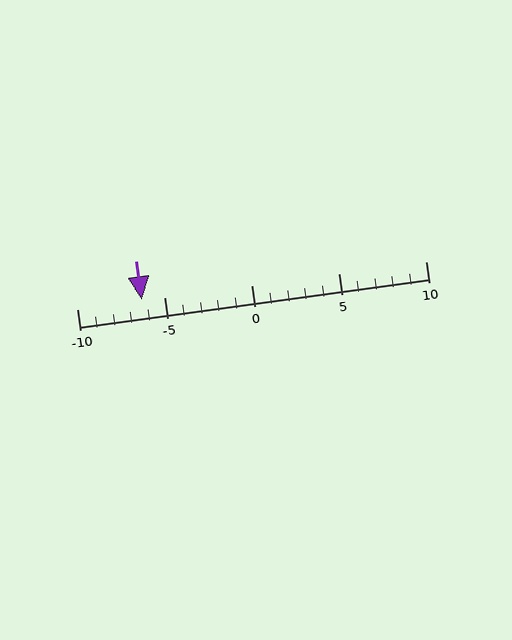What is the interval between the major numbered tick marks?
The major tick marks are spaced 5 units apart.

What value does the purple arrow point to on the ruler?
The purple arrow points to approximately -6.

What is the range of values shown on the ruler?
The ruler shows values from -10 to 10.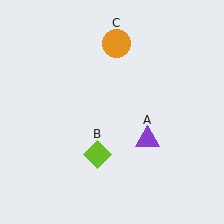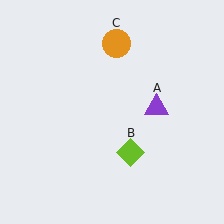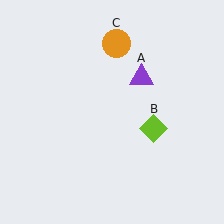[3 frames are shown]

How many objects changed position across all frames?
2 objects changed position: purple triangle (object A), lime diamond (object B).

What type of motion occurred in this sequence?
The purple triangle (object A), lime diamond (object B) rotated counterclockwise around the center of the scene.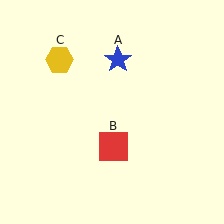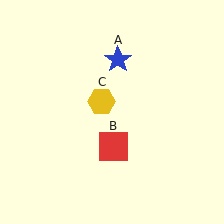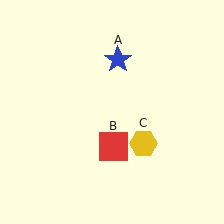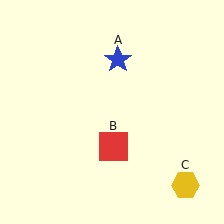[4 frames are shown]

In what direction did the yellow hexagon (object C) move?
The yellow hexagon (object C) moved down and to the right.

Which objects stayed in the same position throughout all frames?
Blue star (object A) and red square (object B) remained stationary.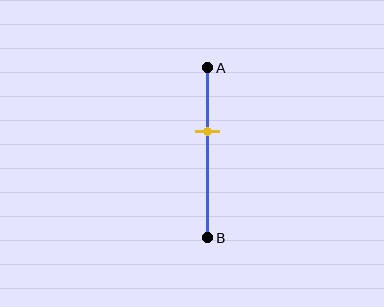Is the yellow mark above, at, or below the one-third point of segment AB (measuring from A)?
The yellow mark is below the one-third point of segment AB.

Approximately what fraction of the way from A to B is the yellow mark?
The yellow mark is approximately 35% of the way from A to B.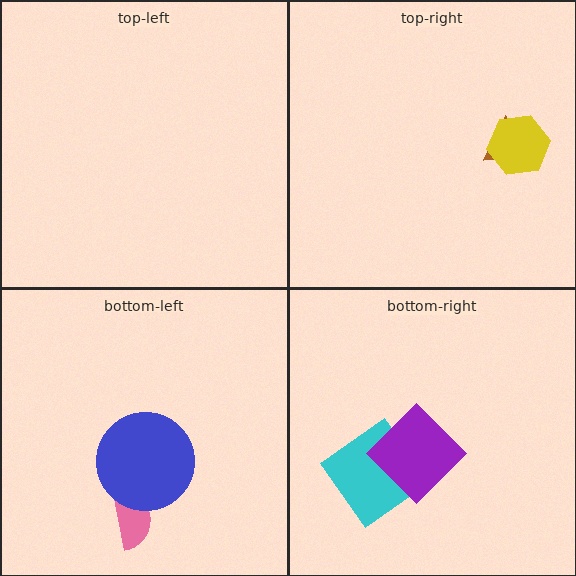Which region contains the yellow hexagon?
The top-right region.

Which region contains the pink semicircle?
The bottom-left region.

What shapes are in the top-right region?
The brown triangle, the yellow hexagon.